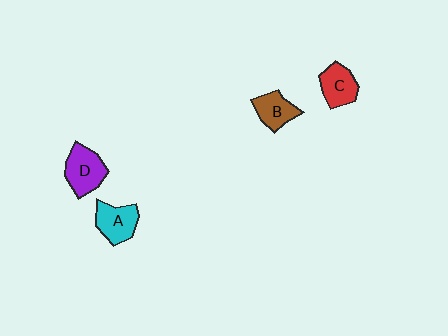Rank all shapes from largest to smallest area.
From largest to smallest: D (purple), A (cyan), C (red), B (brown).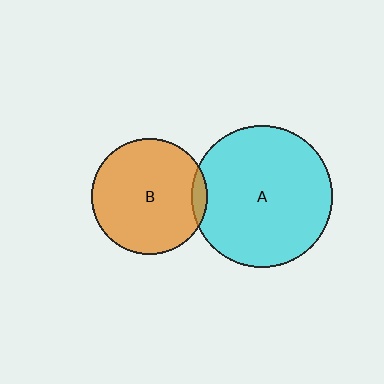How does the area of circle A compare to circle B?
Approximately 1.5 times.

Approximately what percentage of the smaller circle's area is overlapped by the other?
Approximately 5%.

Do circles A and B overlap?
Yes.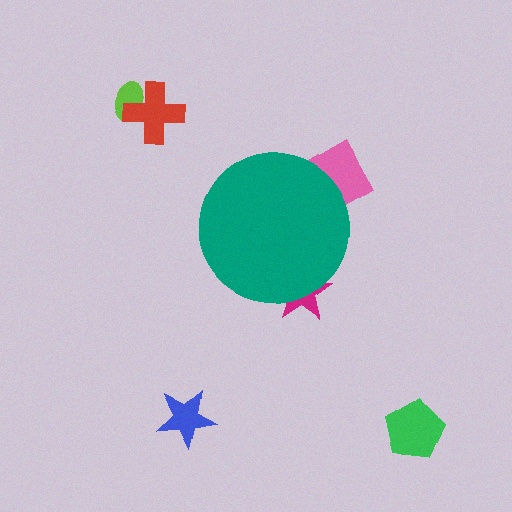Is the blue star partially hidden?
No, the blue star is fully visible.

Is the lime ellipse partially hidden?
No, the lime ellipse is fully visible.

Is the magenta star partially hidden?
Yes, the magenta star is partially hidden behind the teal circle.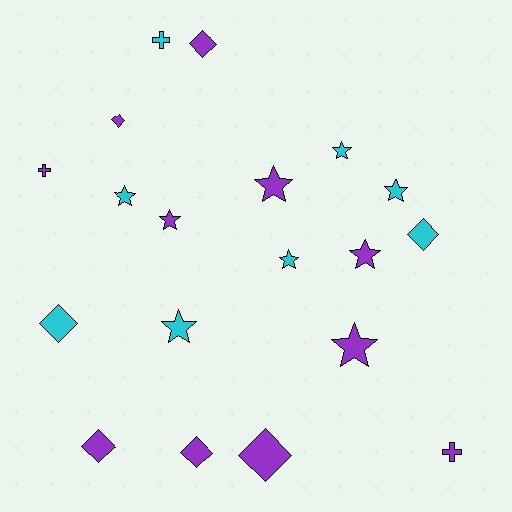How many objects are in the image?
There are 19 objects.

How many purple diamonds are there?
There are 5 purple diamonds.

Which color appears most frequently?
Purple, with 11 objects.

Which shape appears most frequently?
Star, with 9 objects.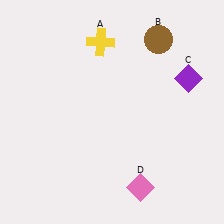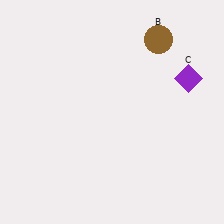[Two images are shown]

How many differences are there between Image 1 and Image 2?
There are 2 differences between the two images.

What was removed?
The yellow cross (A), the pink diamond (D) were removed in Image 2.